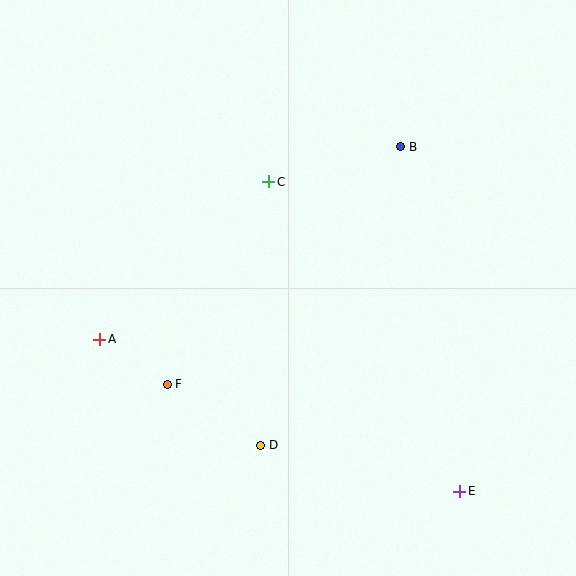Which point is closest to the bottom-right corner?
Point E is closest to the bottom-right corner.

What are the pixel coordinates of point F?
Point F is at (167, 384).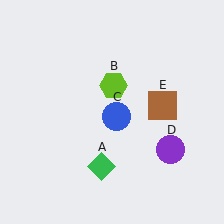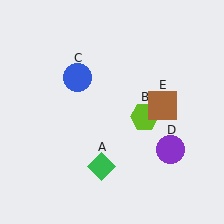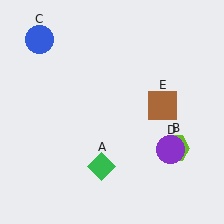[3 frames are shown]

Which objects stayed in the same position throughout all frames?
Green diamond (object A) and purple circle (object D) and brown square (object E) remained stationary.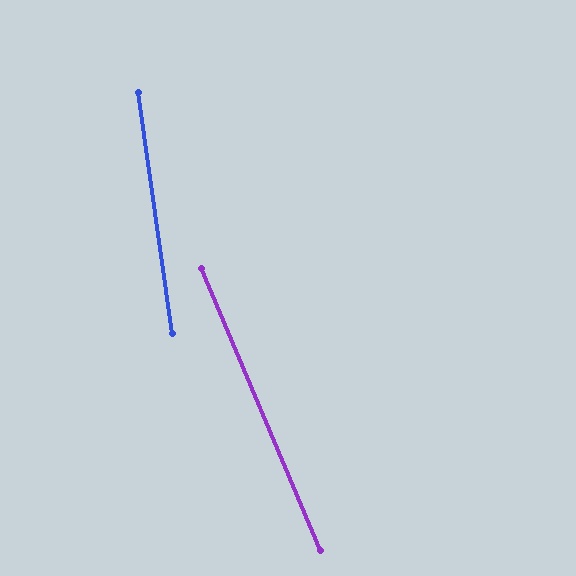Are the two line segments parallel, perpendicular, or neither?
Neither parallel nor perpendicular — they differ by about 15°.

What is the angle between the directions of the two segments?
Approximately 15 degrees.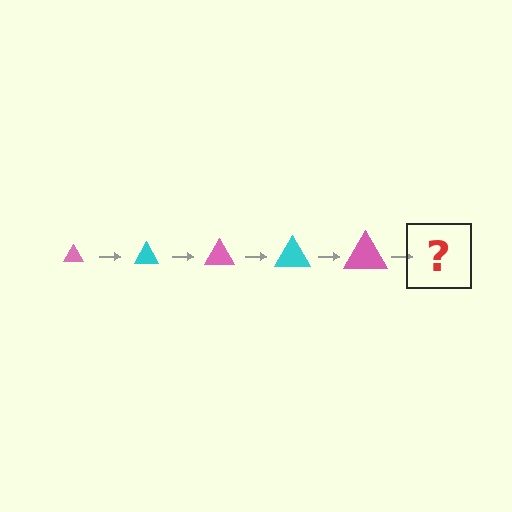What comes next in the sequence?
The next element should be a cyan triangle, larger than the previous one.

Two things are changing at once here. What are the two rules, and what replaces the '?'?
The two rules are that the triangle grows larger each step and the color cycles through pink and cyan. The '?' should be a cyan triangle, larger than the previous one.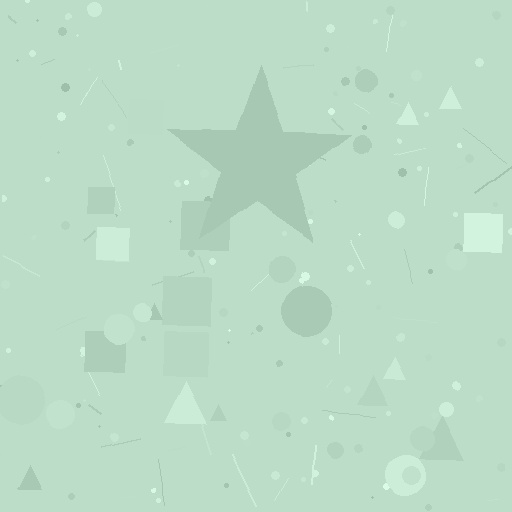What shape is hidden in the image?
A star is hidden in the image.